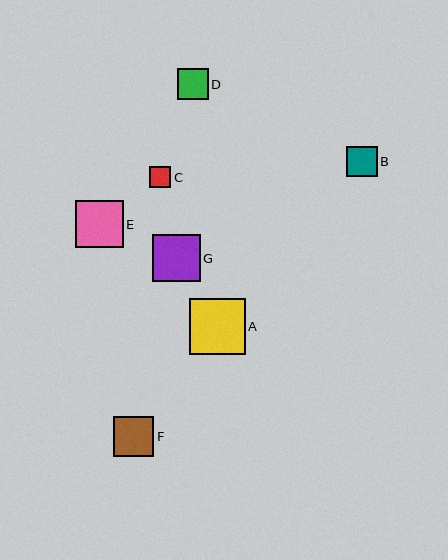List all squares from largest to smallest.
From largest to smallest: A, E, G, F, D, B, C.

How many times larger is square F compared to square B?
Square F is approximately 1.3 times the size of square B.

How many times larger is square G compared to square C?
Square G is approximately 2.3 times the size of square C.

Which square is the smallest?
Square C is the smallest with a size of approximately 21 pixels.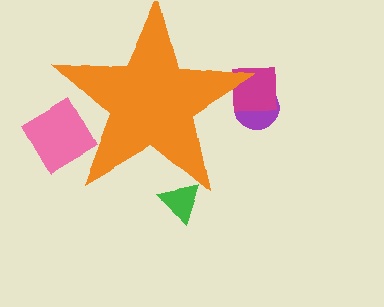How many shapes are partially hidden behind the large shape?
4 shapes are partially hidden.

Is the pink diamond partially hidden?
Yes, the pink diamond is partially hidden behind the orange star.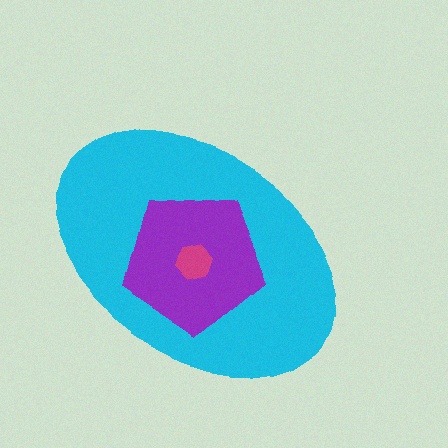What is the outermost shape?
The cyan ellipse.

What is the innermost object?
The magenta hexagon.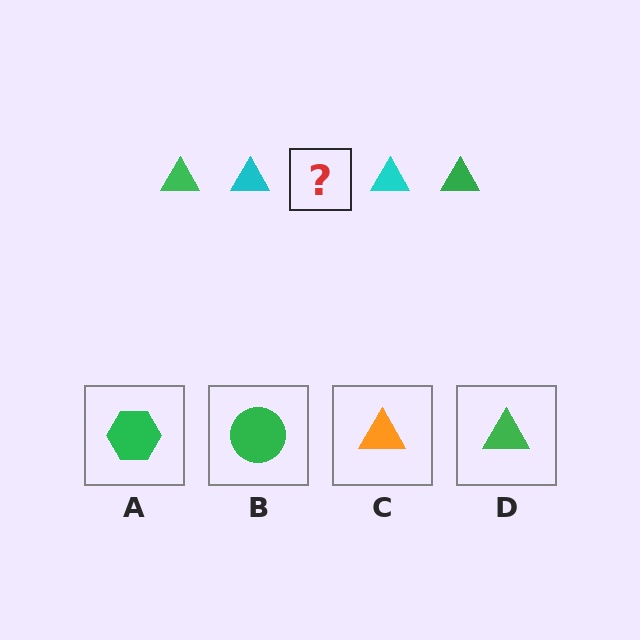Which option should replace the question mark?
Option D.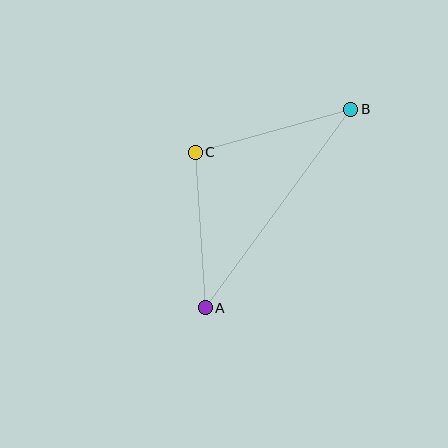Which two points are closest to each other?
Points A and C are closest to each other.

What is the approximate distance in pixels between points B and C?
The distance between B and C is approximately 161 pixels.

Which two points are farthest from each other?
Points A and B are farthest from each other.